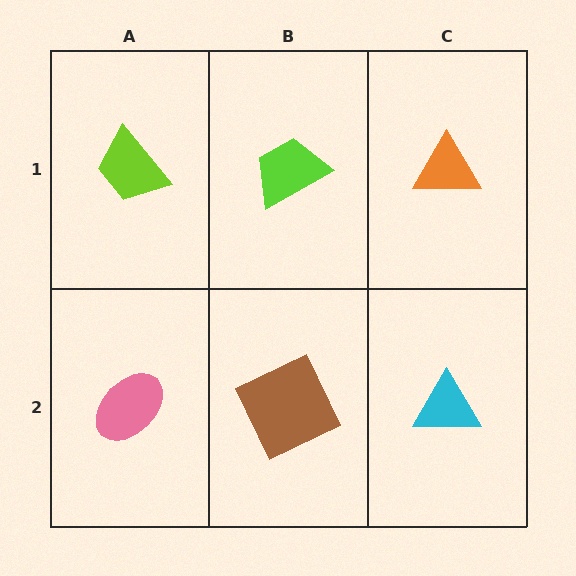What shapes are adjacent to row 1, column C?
A cyan triangle (row 2, column C), a lime trapezoid (row 1, column B).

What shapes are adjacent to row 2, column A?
A lime trapezoid (row 1, column A), a brown square (row 2, column B).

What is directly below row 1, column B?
A brown square.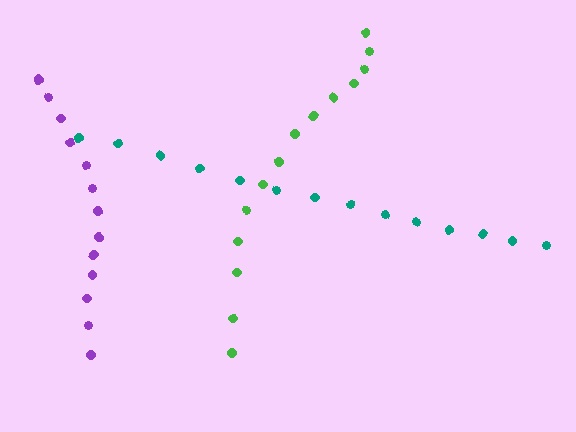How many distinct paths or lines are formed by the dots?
There are 3 distinct paths.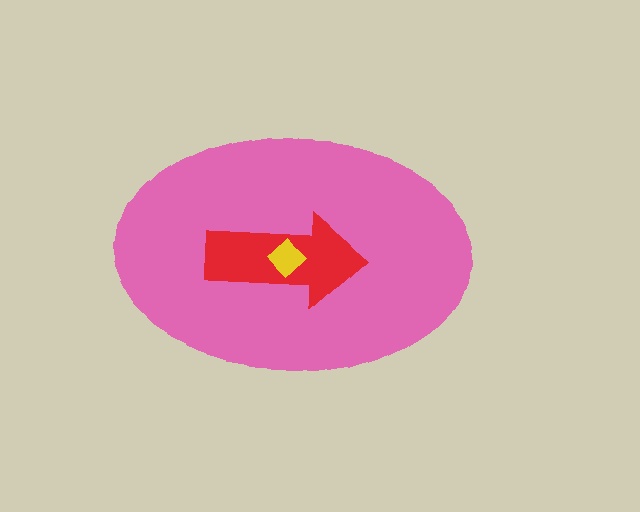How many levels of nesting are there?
3.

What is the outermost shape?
The pink ellipse.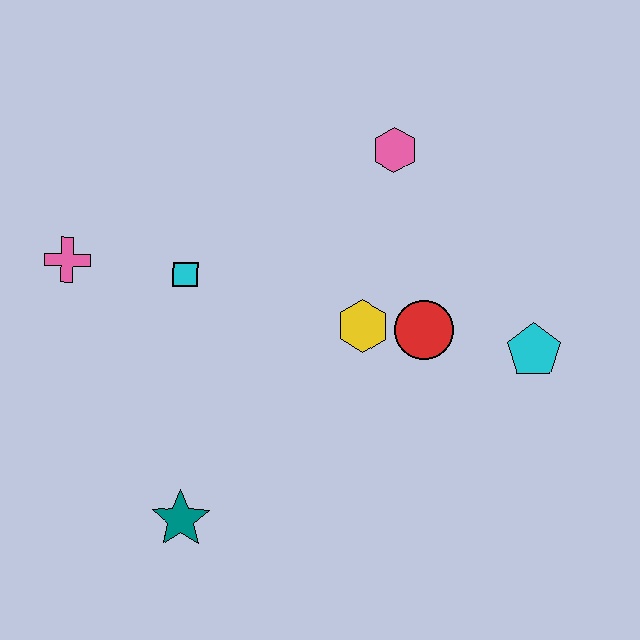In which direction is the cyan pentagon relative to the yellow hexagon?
The cyan pentagon is to the right of the yellow hexagon.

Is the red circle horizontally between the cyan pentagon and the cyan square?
Yes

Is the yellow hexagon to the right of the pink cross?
Yes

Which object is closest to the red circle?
The yellow hexagon is closest to the red circle.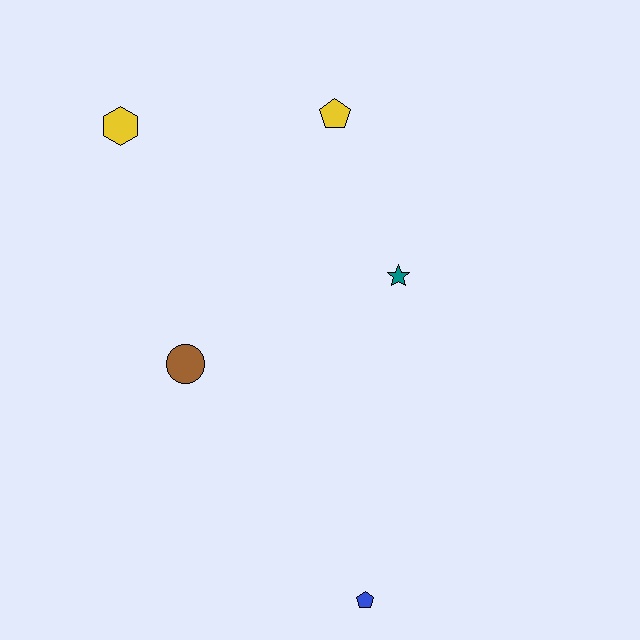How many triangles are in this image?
There are no triangles.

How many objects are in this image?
There are 5 objects.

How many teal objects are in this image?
There is 1 teal object.